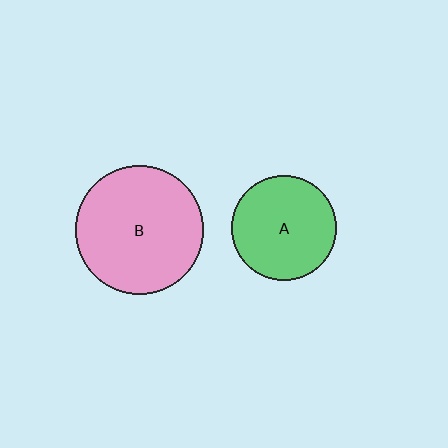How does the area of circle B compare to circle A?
Approximately 1.5 times.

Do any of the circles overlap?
No, none of the circles overlap.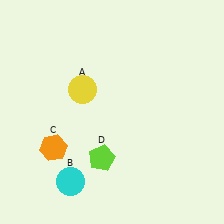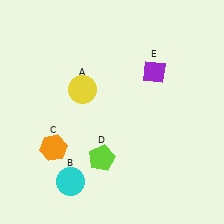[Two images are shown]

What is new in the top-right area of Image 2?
A purple diamond (E) was added in the top-right area of Image 2.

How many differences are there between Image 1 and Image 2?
There is 1 difference between the two images.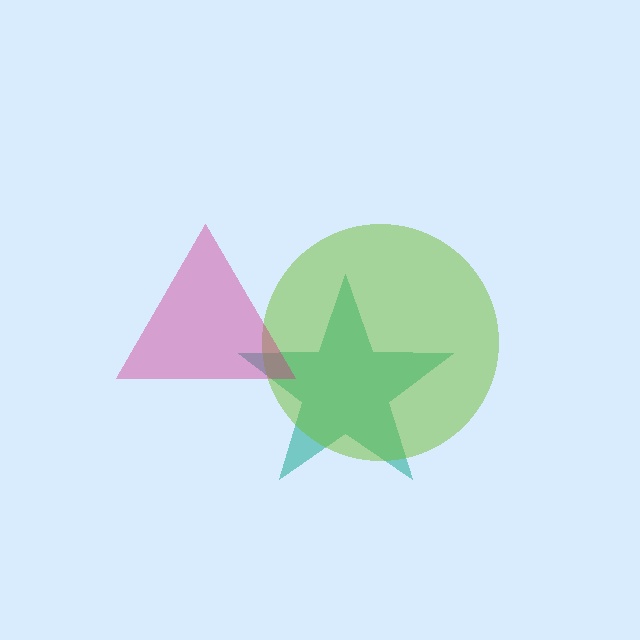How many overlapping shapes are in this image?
There are 3 overlapping shapes in the image.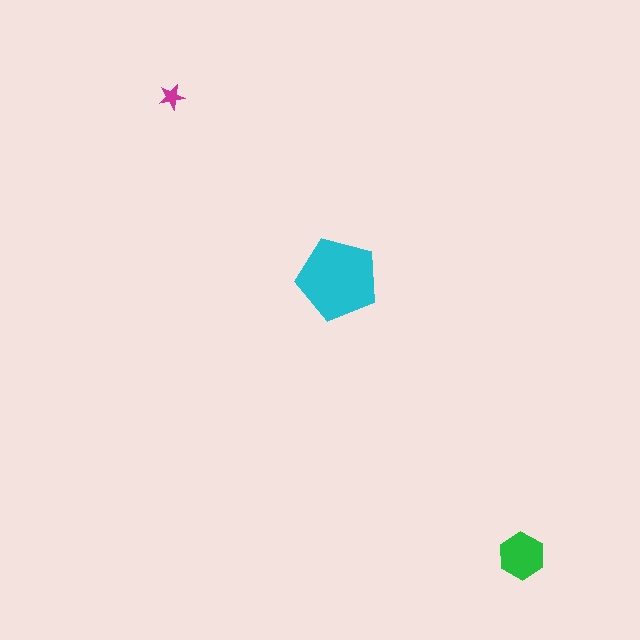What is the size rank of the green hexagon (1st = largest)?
2nd.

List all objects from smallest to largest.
The magenta star, the green hexagon, the cyan pentagon.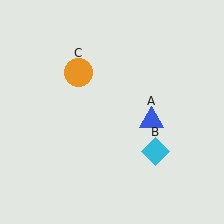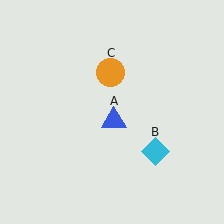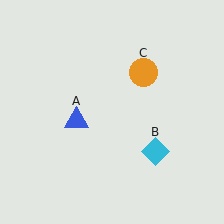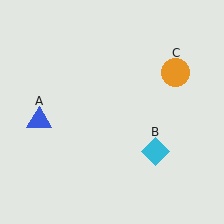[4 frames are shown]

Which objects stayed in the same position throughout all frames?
Cyan diamond (object B) remained stationary.